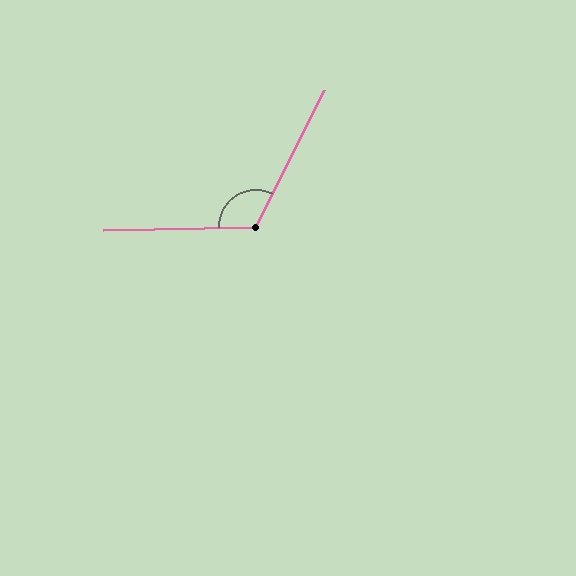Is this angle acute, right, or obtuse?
It is obtuse.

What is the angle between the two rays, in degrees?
Approximately 118 degrees.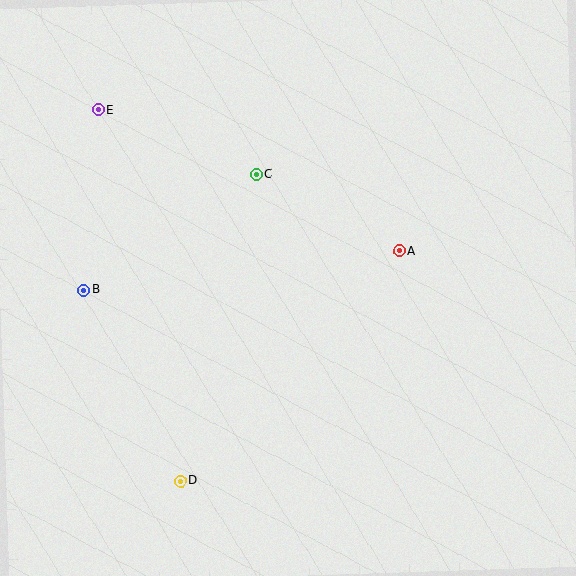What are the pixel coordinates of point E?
Point E is at (98, 110).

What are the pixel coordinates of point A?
Point A is at (399, 251).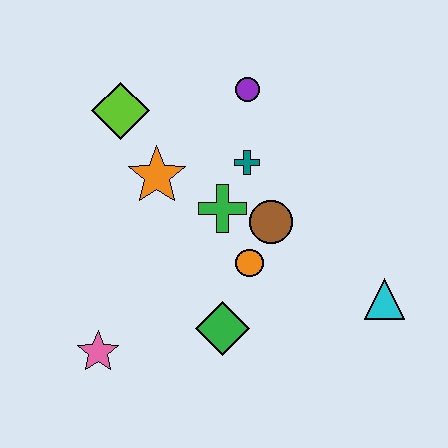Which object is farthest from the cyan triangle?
The lime diamond is farthest from the cyan triangle.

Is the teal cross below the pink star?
No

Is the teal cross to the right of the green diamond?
Yes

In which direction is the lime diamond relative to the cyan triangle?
The lime diamond is to the left of the cyan triangle.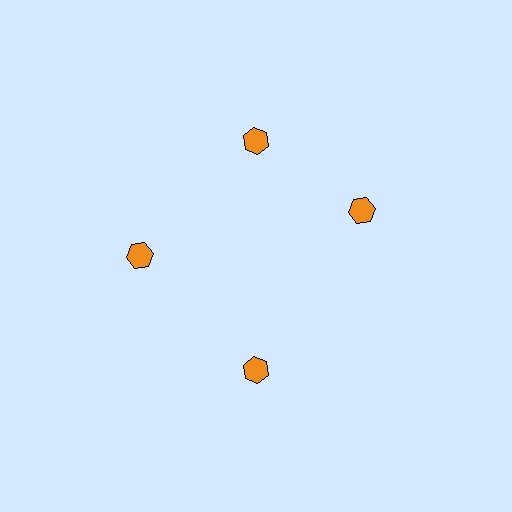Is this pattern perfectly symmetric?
No. The 4 orange hexagons are arranged in a ring, but one element near the 3 o'clock position is rotated out of alignment along the ring, breaking the 4-fold rotational symmetry.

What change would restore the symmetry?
The symmetry would be restored by rotating it back into even spacing with its neighbors so that all 4 hexagons sit at equal angles and equal distance from the center.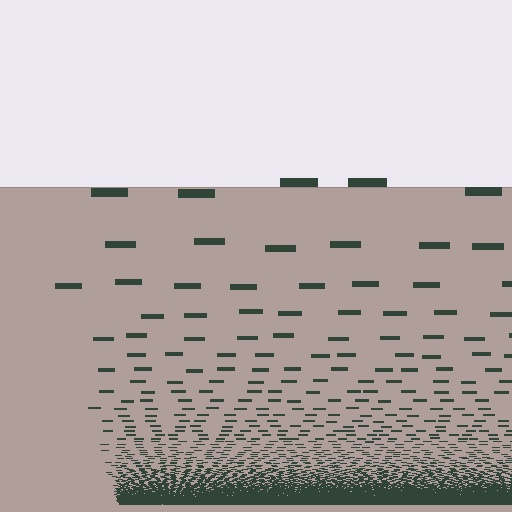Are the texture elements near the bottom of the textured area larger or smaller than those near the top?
Smaller. The gradient is inverted — elements near the bottom are smaller and denser.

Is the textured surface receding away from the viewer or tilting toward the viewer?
The surface appears to tilt toward the viewer. Texture elements get larger and sparser toward the top.